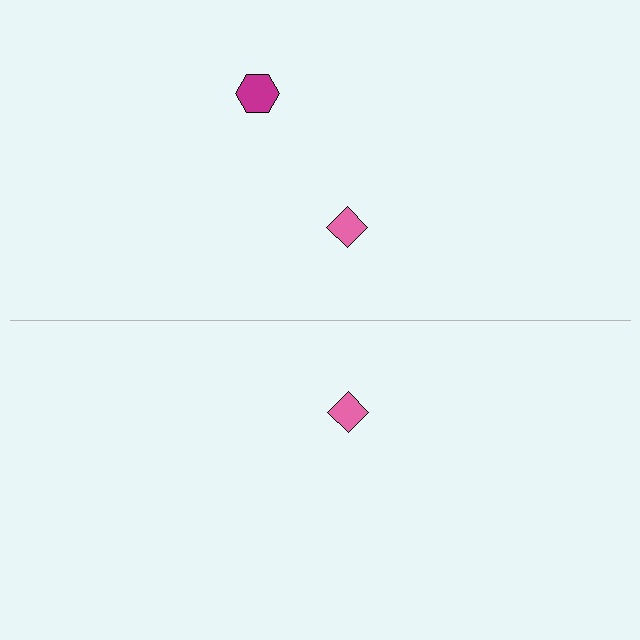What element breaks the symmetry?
A magenta hexagon is missing from the bottom side.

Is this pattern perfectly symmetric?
No, the pattern is not perfectly symmetric. A magenta hexagon is missing from the bottom side.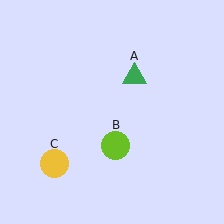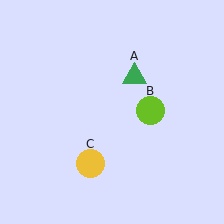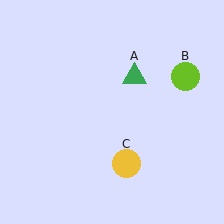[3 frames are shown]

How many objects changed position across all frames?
2 objects changed position: lime circle (object B), yellow circle (object C).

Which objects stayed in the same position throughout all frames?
Green triangle (object A) remained stationary.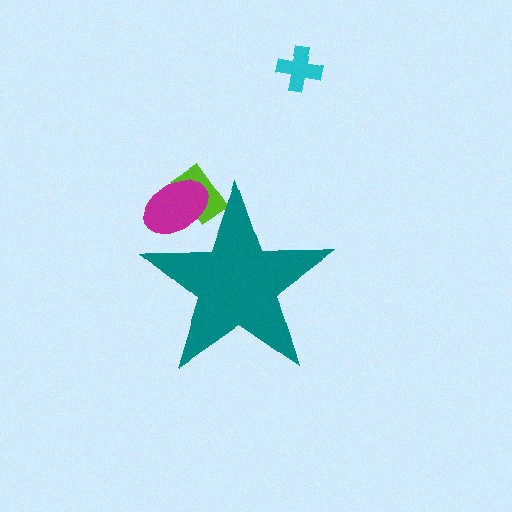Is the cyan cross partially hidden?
No, the cyan cross is fully visible.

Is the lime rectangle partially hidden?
Yes, the lime rectangle is partially hidden behind the teal star.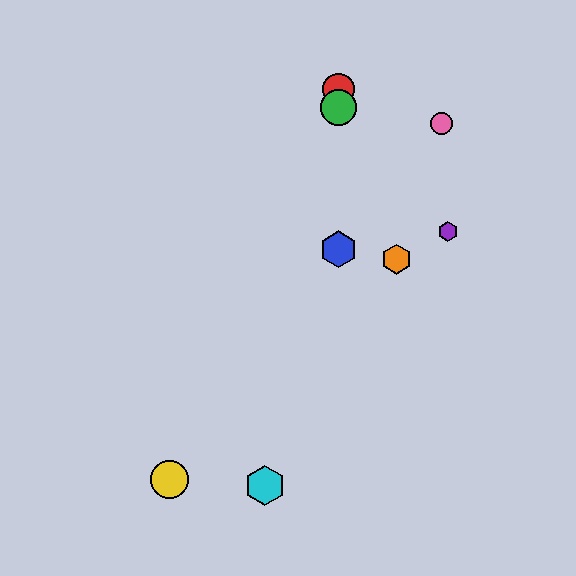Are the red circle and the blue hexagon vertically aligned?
Yes, both are at x≈338.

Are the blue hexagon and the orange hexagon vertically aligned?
No, the blue hexagon is at x≈338 and the orange hexagon is at x≈397.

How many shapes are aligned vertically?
3 shapes (the red circle, the blue hexagon, the green circle) are aligned vertically.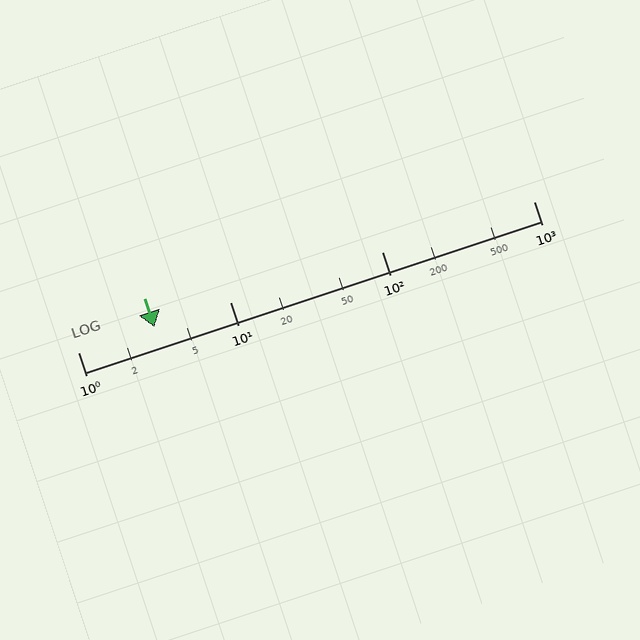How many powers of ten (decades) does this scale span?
The scale spans 3 decades, from 1 to 1000.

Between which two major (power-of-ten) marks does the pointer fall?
The pointer is between 1 and 10.